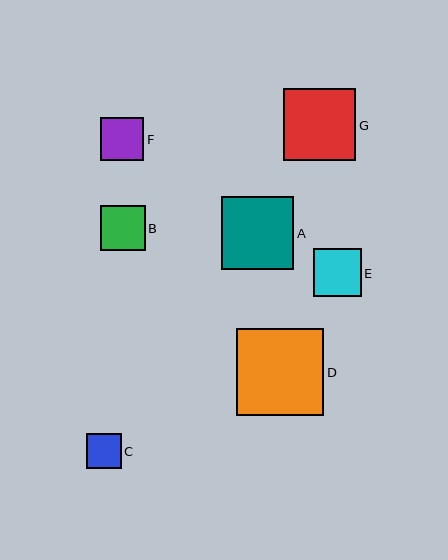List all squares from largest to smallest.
From largest to smallest: D, A, G, E, B, F, C.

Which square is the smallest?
Square C is the smallest with a size of approximately 34 pixels.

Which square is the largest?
Square D is the largest with a size of approximately 87 pixels.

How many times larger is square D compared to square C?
Square D is approximately 2.5 times the size of square C.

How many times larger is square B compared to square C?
Square B is approximately 1.3 times the size of square C.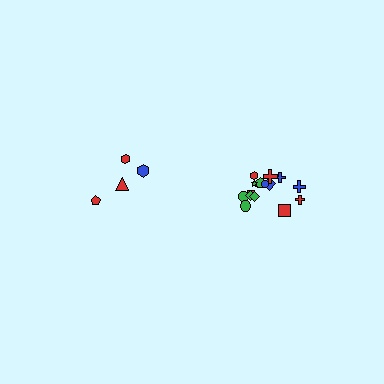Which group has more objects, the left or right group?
The right group.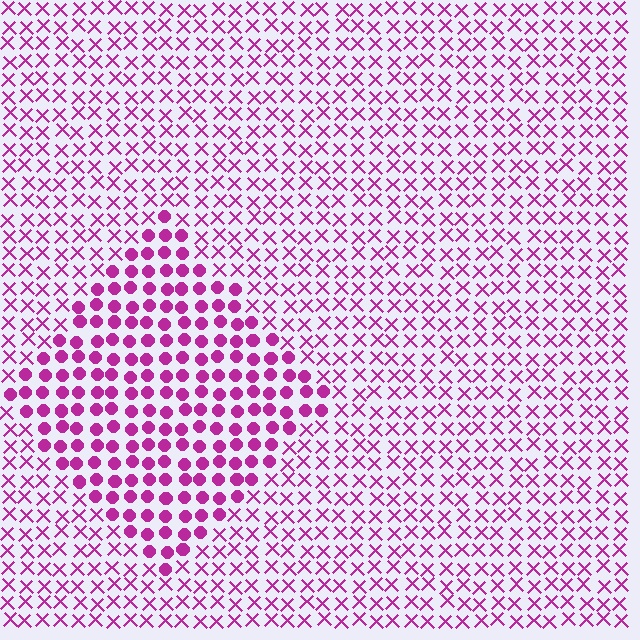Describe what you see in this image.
The image is filled with small magenta elements arranged in a uniform grid. A diamond-shaped region contains circles, while the surrounding area contains X marks. The boundary is defined purely by the change in element shape.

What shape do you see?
I see a diamond.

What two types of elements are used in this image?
The image uses circles inside the diamond region and X marks outside it.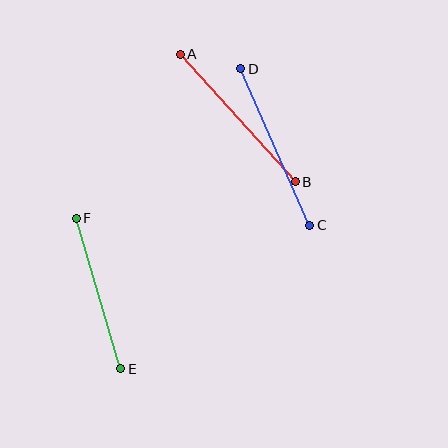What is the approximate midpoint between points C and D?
The midpoint is at approximately (275, 147) pixels.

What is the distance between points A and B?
The distance is approximately 172 pixels.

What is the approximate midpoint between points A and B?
The midpoint is at approximately (238, 118) pixels.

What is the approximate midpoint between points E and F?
The midpoint is at approximately (99, 293) pixels.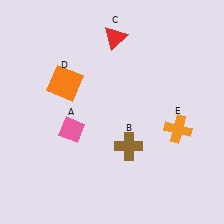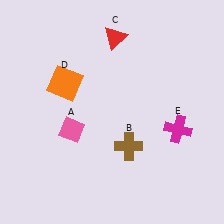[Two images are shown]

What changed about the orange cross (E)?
In Image 1, E is orange. In Image 2, it changed to magenta.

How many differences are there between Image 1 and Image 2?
There is 1 difference between the two images.